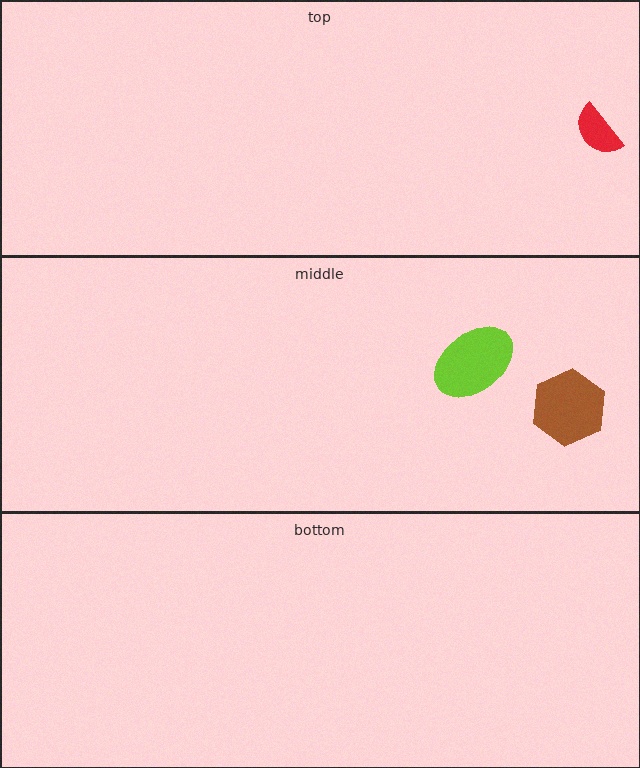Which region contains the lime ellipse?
The middle region.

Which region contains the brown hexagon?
The middle region.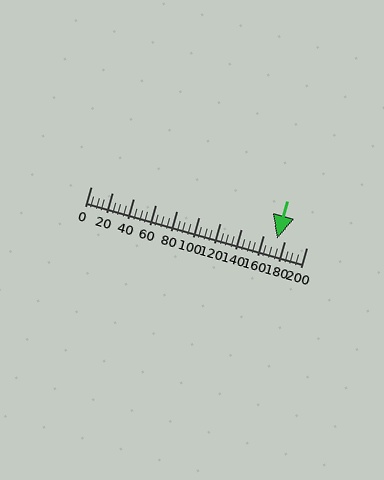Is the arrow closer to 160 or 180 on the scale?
The arrow is closer to 180.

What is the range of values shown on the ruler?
The ruler shows values from 0 to 200.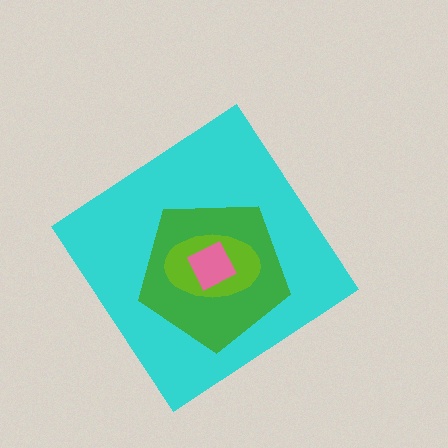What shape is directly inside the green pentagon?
The lime ellipse.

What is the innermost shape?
The pink square.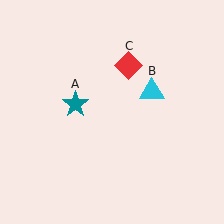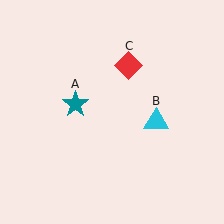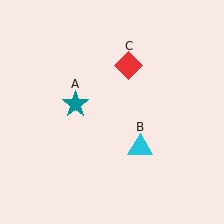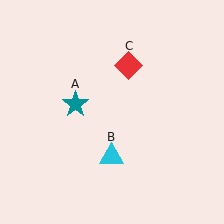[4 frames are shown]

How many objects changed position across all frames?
1 object changed position: cyan triangle (object B).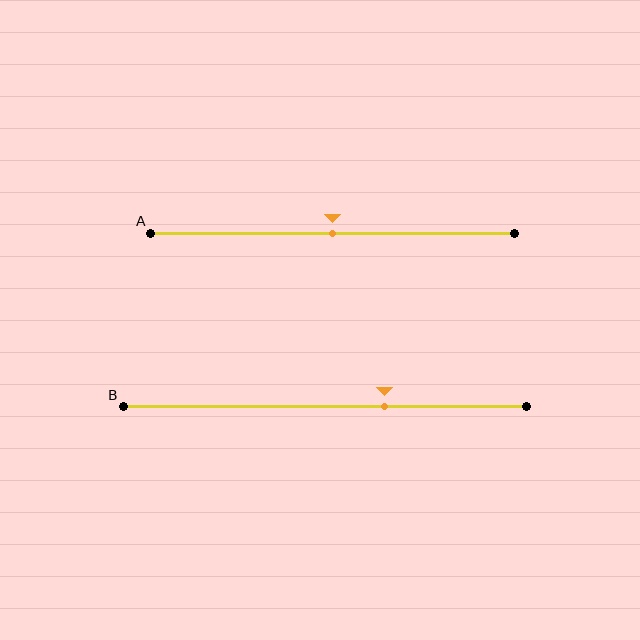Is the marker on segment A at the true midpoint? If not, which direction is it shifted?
Yes, the marker on segment A is at the true midpoint.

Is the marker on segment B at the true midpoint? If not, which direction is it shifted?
No, the marker on segment B is shifted to the right by about 15% of the segment length.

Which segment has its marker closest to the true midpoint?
Segment A has its marker closest to the true midpoint.